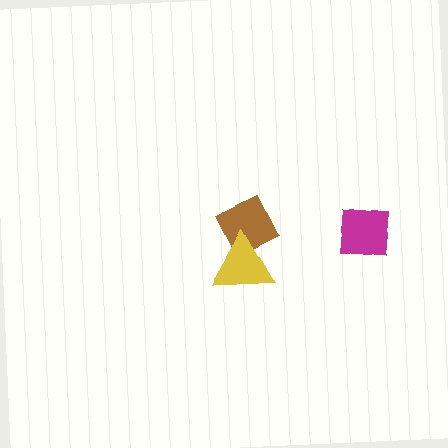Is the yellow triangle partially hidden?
No, no other shape covers it.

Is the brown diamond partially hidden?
Yes, it is partially covered by another shape.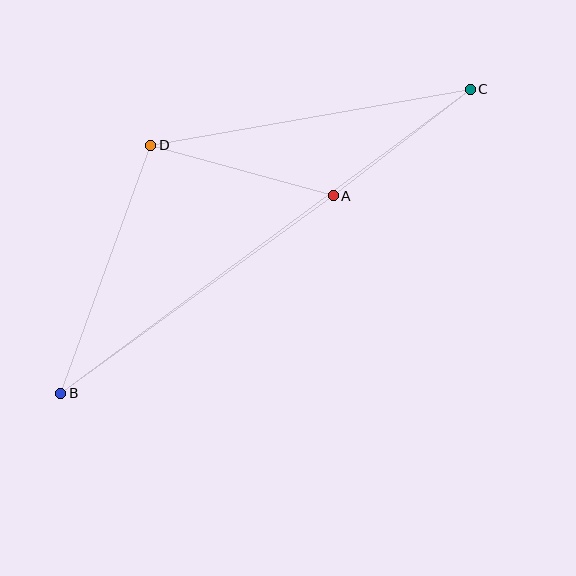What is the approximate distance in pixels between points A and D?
The distance between A and D is approximately 190 pixels.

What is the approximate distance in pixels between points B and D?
The distance between B and D is approximately 264 pixels.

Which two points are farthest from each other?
Points B and C are farthest from each other.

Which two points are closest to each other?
Points A and C are closest to each other.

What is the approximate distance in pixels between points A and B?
The distance between A and B is approximately 337 pixels.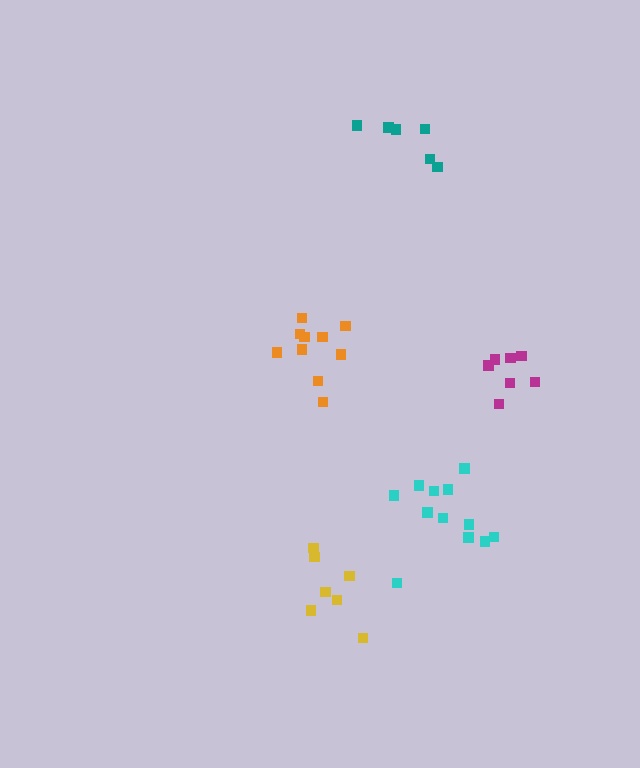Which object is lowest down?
The yellow cluster is bottommost.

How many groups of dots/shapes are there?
There are 5 groups.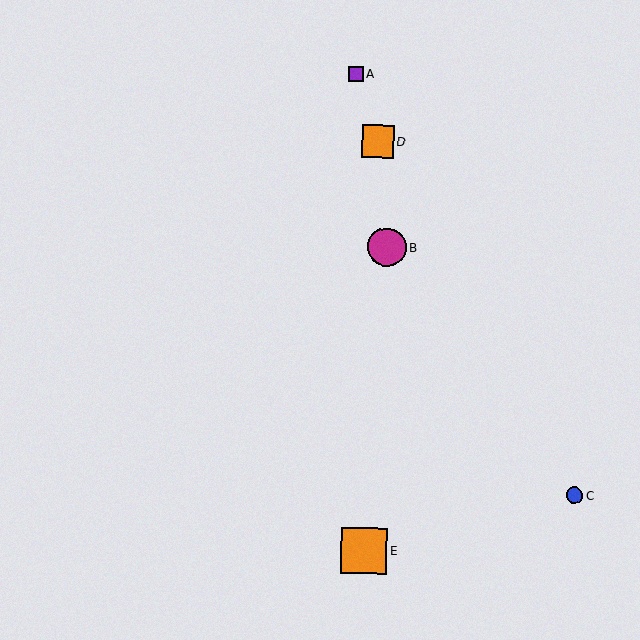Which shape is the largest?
The orange square (labeled E) is the largest.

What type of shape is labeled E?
Shape E is an orange square.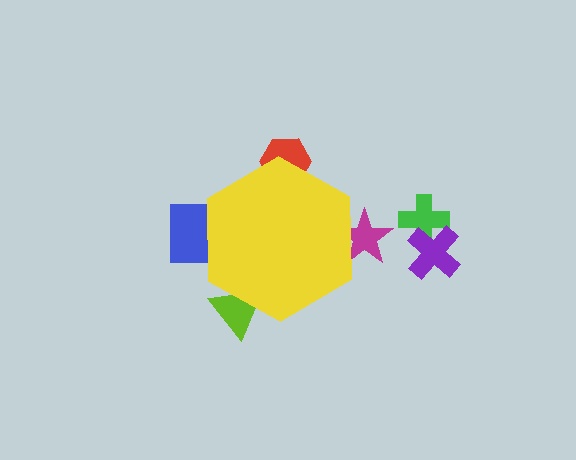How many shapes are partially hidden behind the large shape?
4 shapes are partially hidden.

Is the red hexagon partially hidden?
Yes, the red hexagon is partially hidden behind the yellow hexagon.